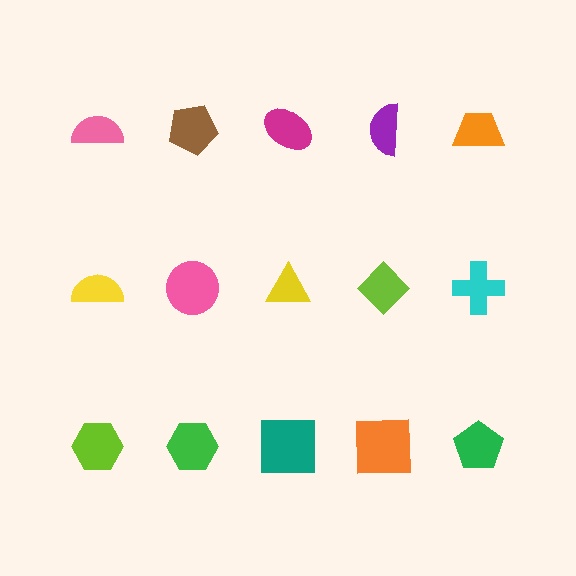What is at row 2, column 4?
A lime diamond.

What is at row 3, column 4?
An orange square.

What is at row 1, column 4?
A purple semicircle.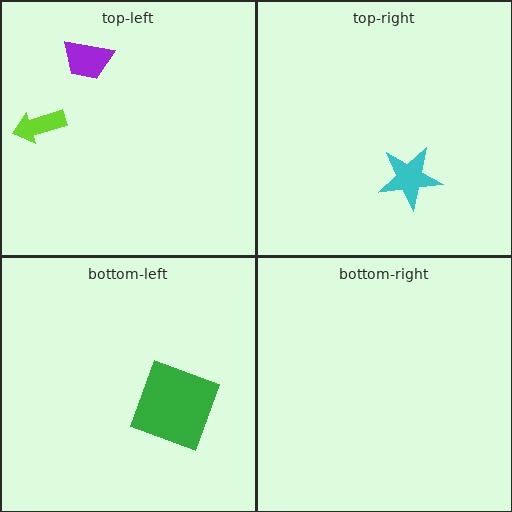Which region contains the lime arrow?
The top-left region.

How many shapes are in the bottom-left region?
1.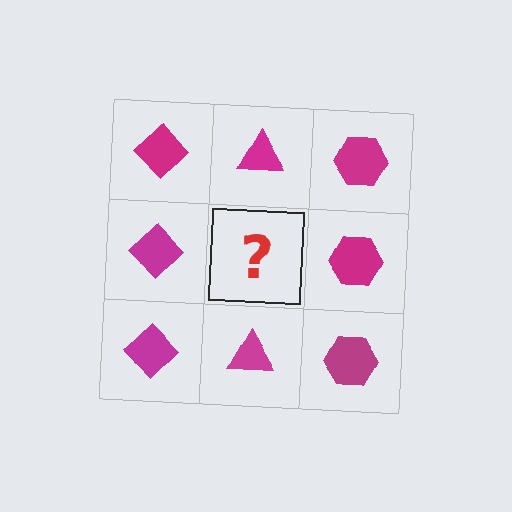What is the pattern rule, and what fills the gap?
The rule is that each column has a consistent shape. The gap should be filled with a magenta triangle.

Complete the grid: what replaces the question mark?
The question mark should be replaced with a magenta triangle.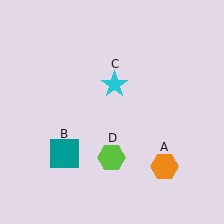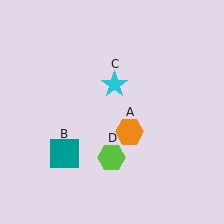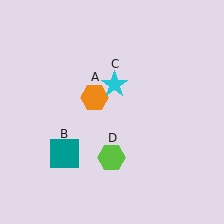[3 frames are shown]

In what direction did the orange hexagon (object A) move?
The orange hexagon (object A) moved up and to the left.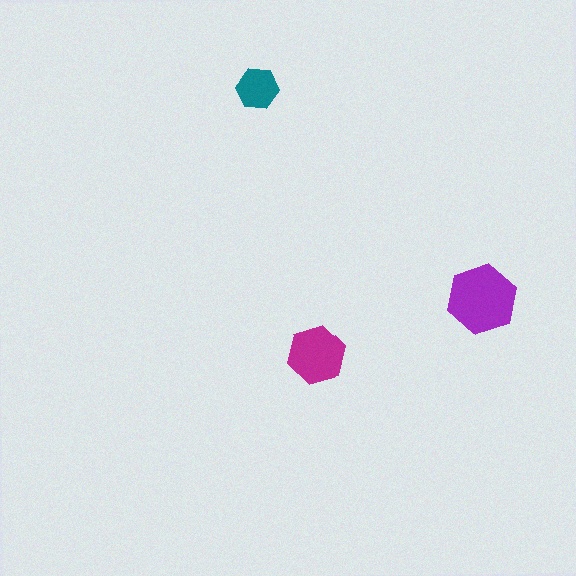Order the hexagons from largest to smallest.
the purple one, the magenta one, the teal one.